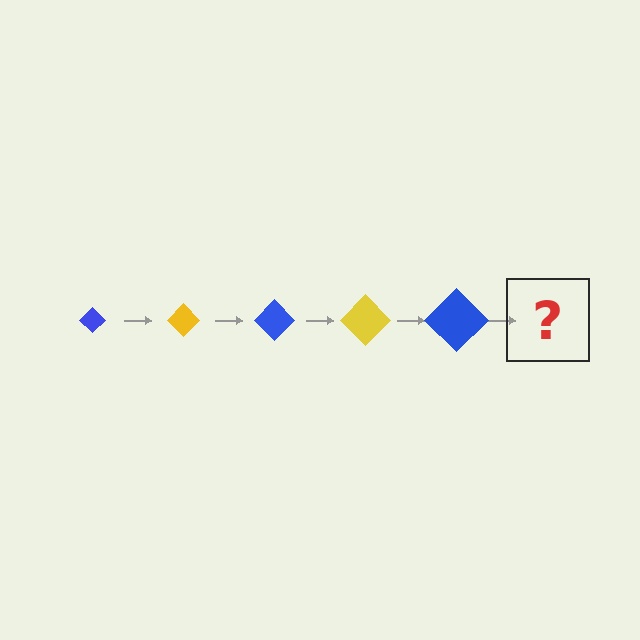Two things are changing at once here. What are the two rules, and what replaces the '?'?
The two rules are that the diamond grows larger each step and the color cycles through blue and yellow. The '?' should be a yellow diamond, larger than the previous one.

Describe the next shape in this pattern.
It should be a yellow diamond, larger than the previous one.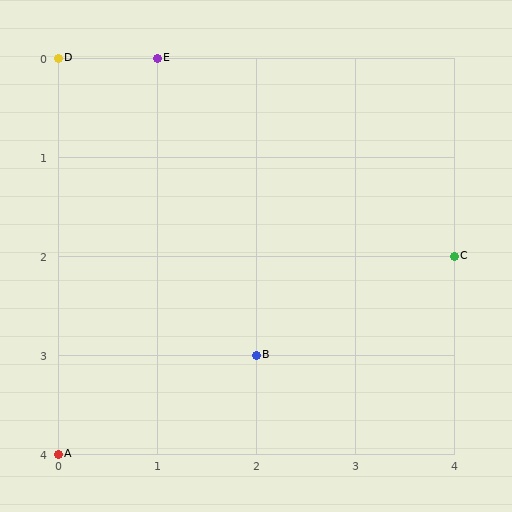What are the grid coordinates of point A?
Point A is at grid coordinates (0, 4).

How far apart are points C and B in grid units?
Points C and B are 2 columns and 1 row apart (about 2.2 grid units diagonally).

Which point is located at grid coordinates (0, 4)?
Point A is at (0, 4).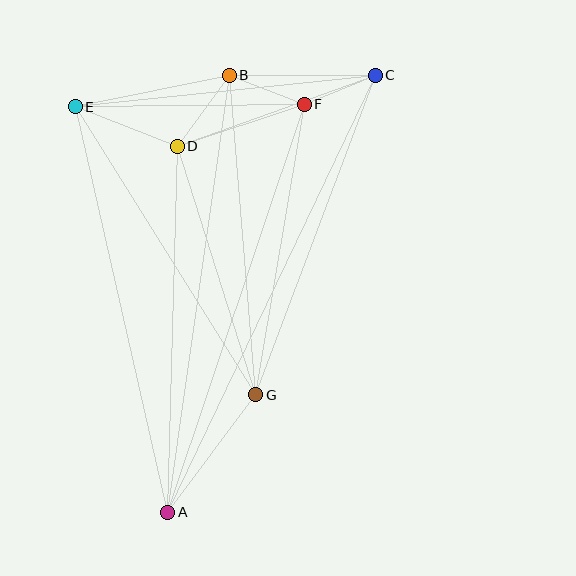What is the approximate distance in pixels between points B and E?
The distance between B and E is approximately 158 pixels.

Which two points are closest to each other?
Points C and F are closest to each other.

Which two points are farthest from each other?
Points A and C are farthest from each other.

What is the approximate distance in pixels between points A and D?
The distance between A and D is approximately 366 pixels.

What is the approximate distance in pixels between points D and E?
The distance between D and E is approximately 109 pixels.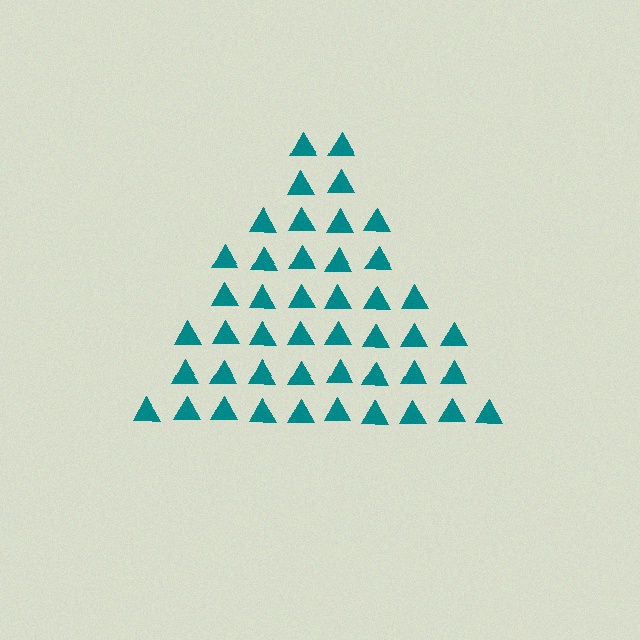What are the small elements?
The small elements are triangles.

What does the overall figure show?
The overall figure shows a triangle.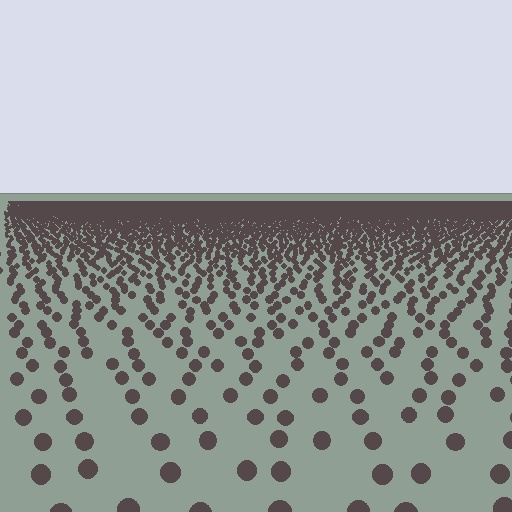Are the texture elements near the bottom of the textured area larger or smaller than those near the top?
Larger. Near the bottom, elements are closer to the viewer and appear at a bigger on-screen size.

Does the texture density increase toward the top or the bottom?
Density increases toward the top.